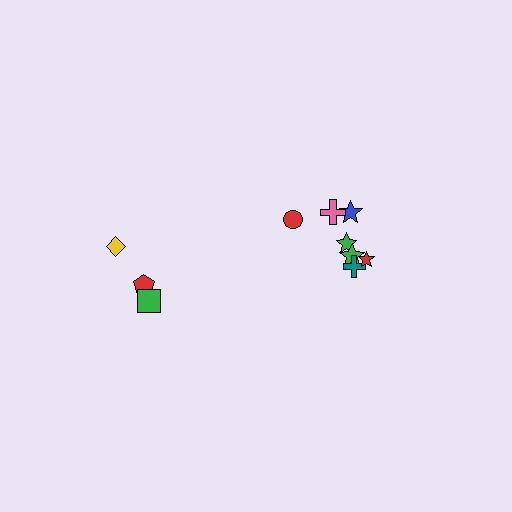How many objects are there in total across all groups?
There are 10 objects.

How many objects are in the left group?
There are 3 objects.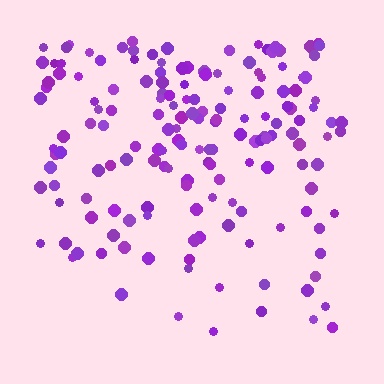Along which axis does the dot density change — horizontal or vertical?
Vertical.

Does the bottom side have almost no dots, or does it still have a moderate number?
Still a moderate number, just noticeably fewer than the top.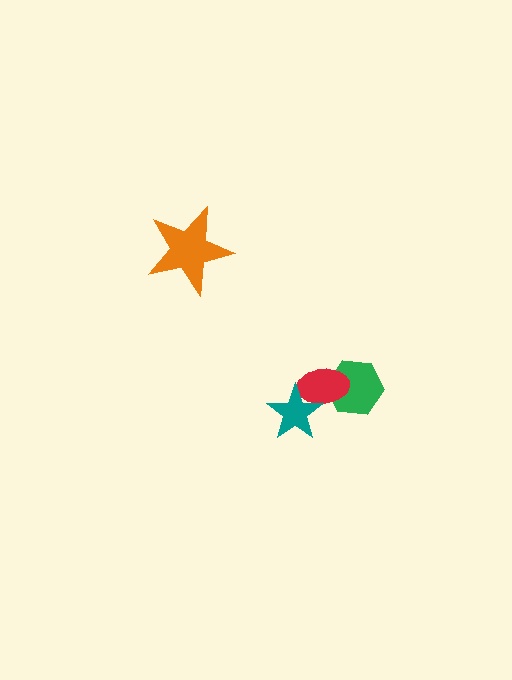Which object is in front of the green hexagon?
The red ellipse is in front of the green hexagon.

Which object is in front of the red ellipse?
The teal star is in front of the red ellipse.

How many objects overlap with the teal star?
1 object overlaps with the teal star.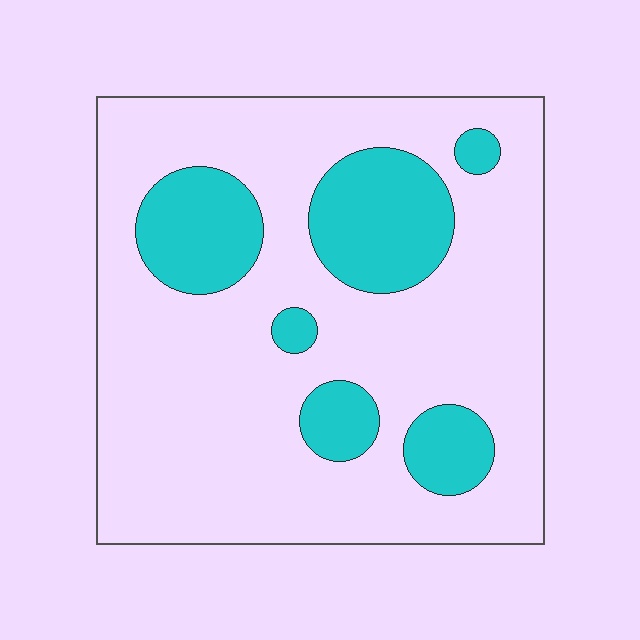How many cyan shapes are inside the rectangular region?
6.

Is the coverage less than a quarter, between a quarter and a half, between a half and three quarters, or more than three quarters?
Less than a quarter.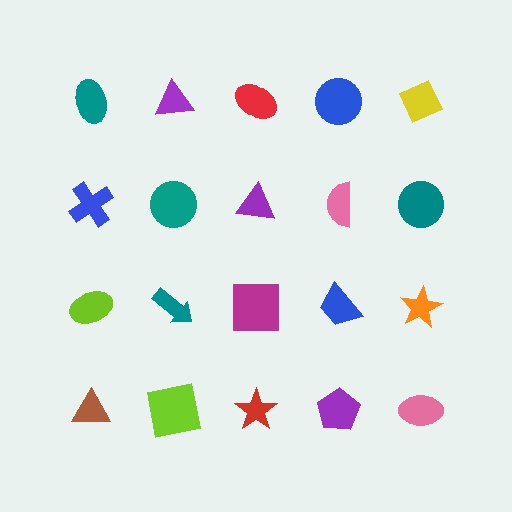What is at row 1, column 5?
A yellow diamond.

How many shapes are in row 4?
5 shapes.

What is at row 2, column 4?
A pink semicircle.